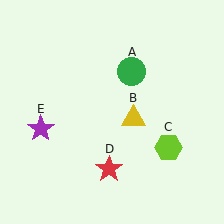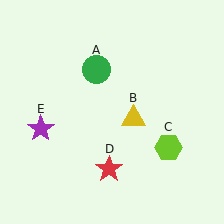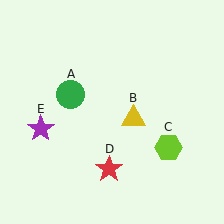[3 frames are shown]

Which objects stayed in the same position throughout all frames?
Yellow triangle (object B) and lime hexagon (object C) and red star (object D) and purple star (object E) remained stationary.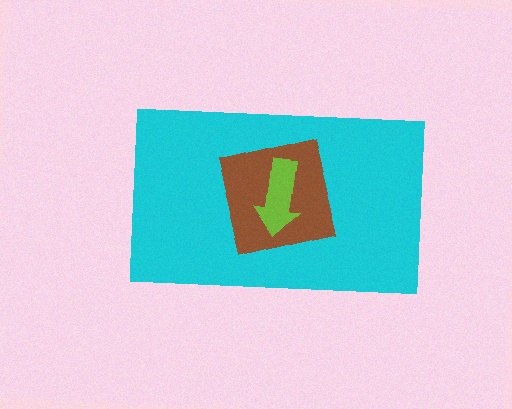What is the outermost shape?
The cyan rectangle.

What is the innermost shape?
The lime arrow.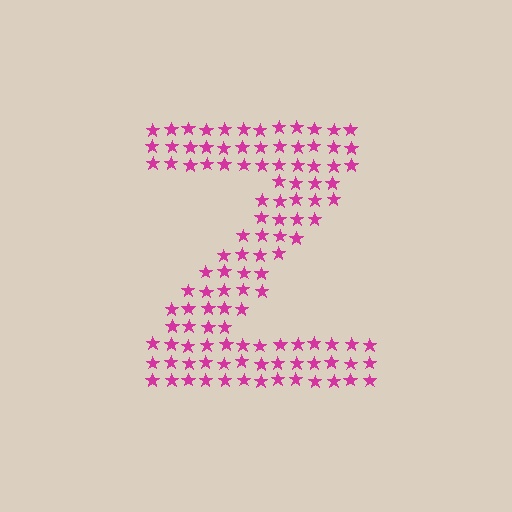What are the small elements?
The small elements are stars.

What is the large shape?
The large shape is the letter Z.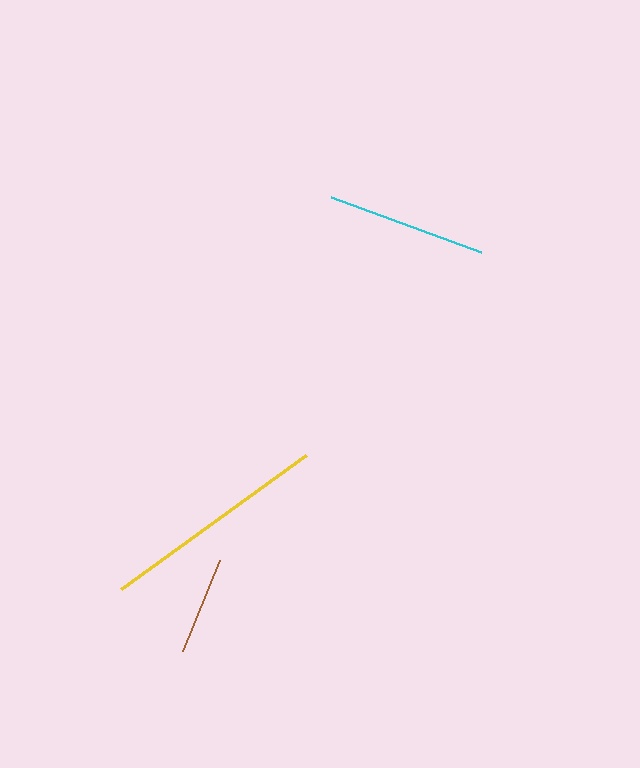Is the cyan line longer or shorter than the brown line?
The cyan line is longer than the brown line.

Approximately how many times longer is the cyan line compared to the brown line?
The cyan line is approximately 1.6 times the length of the brown line.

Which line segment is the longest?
The yellow line is the longest at approximately 228 pixels.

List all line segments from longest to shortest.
From longest to shortest: yellow, cyan, brown.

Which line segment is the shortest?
The brown line is the shortest at approximately 98 pixels.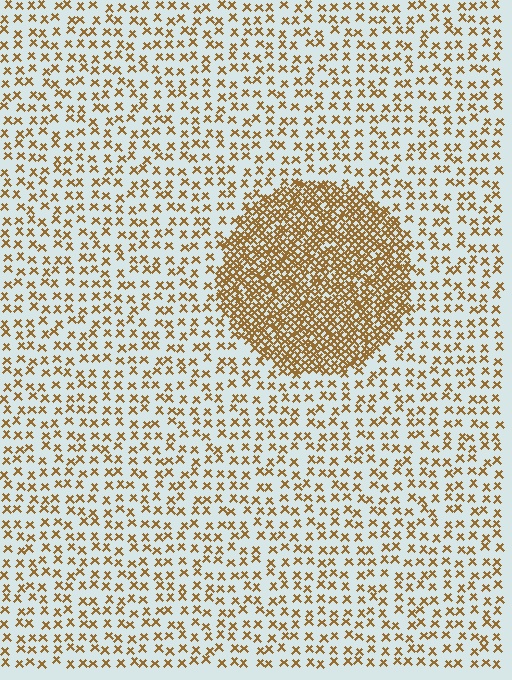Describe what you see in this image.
The image contains small brown elements arranged at two different densities. A circle-shaped region is visible where the elements are more densely packed than the surrounding area.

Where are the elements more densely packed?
The elements are more densely packed inside the circle boundary.